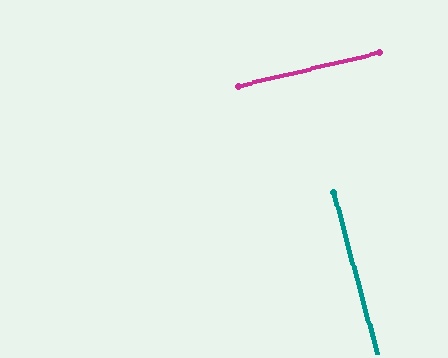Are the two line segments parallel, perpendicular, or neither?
Perpendicular — they meet at approximately 89°.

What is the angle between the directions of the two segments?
Approximately 89 degrees.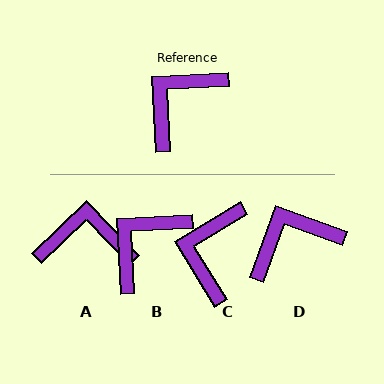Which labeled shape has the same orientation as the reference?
B.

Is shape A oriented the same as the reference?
No, it is off by about 49 degrees.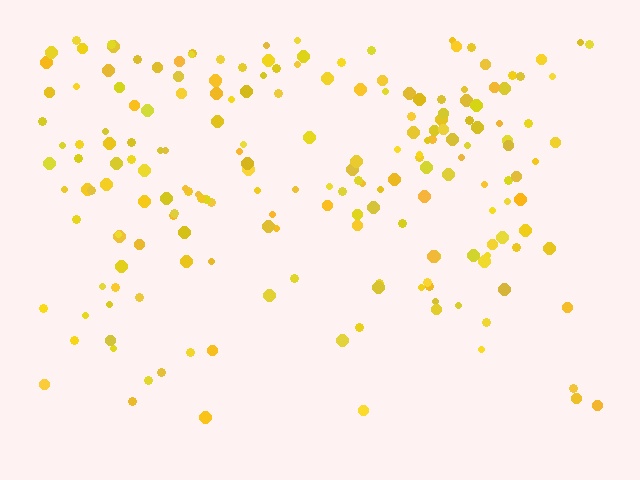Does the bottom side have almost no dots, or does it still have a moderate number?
Still a moderate number, just noticeably fewer than the top.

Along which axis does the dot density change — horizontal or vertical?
Vertical.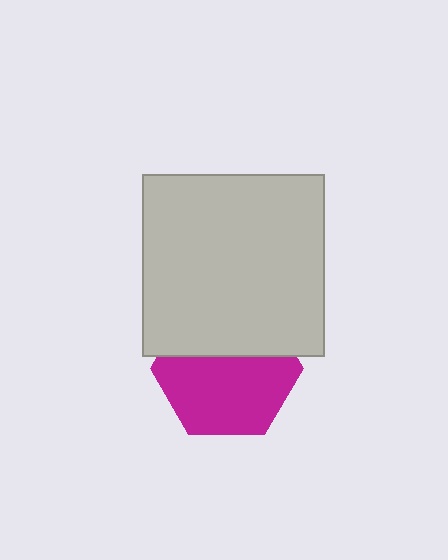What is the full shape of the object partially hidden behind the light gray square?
The partially hidden object is a magenta hexagon.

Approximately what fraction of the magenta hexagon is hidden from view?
Roughly 39% of the magenta hexagon is hidden behind the light gray square.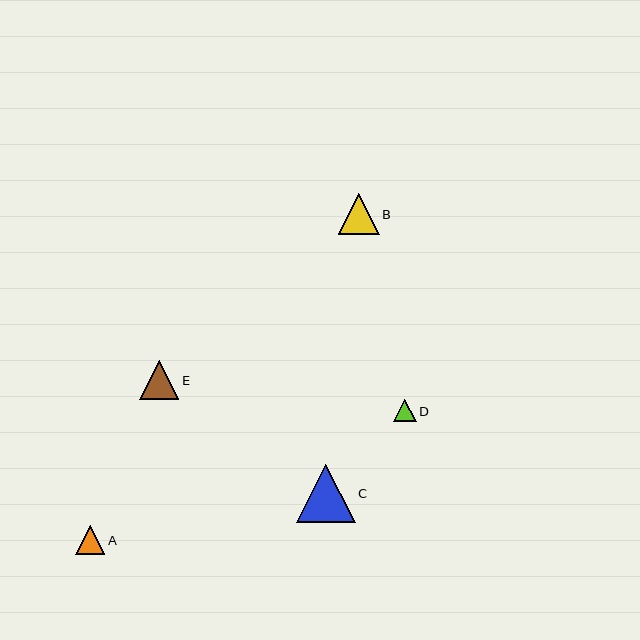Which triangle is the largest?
Triangle C is the largest with a size of approximately 58 pixels.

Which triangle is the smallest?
Triangle D is the smallest with a size of approximately 23 pixels.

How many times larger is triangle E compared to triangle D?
Triangle E is approximately 1.7 times the size of triangle D.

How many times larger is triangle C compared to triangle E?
Triangle C is approximately 1.5 times the size of triangle E.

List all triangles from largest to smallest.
From largest to smallest: C, B, E, A, D.